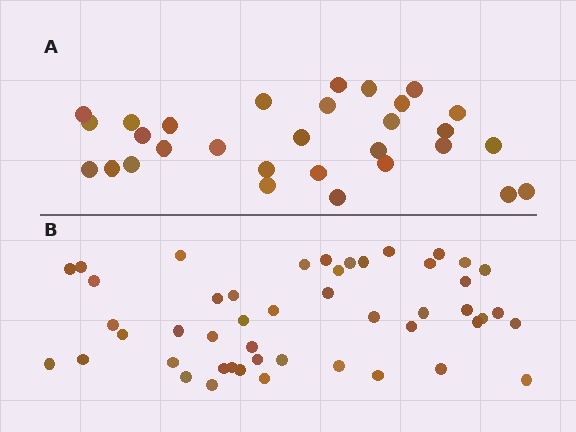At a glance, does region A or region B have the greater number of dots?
Region B (the bottom region) has more dots.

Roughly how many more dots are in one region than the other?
Region B has approximately 20 more dots than region A.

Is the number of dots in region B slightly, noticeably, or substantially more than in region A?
Region B has substantially more. The ratio is roughly 1.6 to 1.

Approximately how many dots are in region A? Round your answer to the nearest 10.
About 30 dots.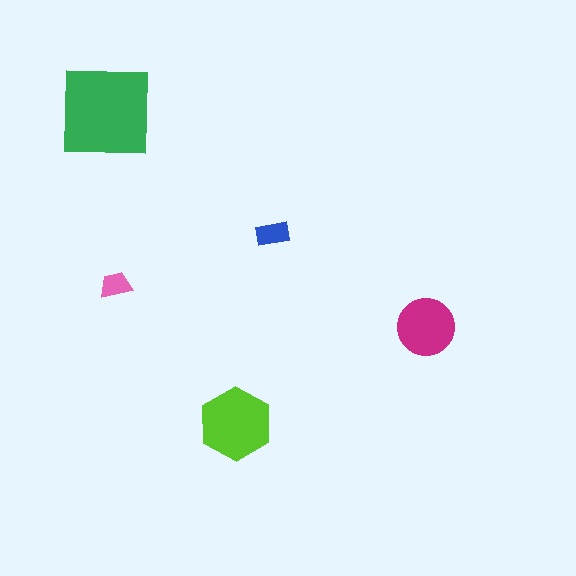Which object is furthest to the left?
The green square is leftmost.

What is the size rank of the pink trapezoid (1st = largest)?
5th.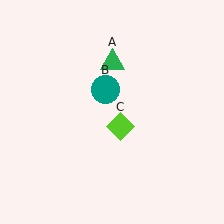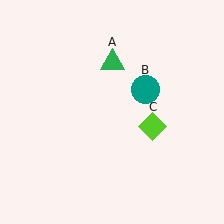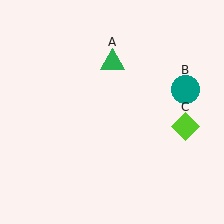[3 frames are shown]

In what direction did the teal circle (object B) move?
The teal circle (object B) moved right.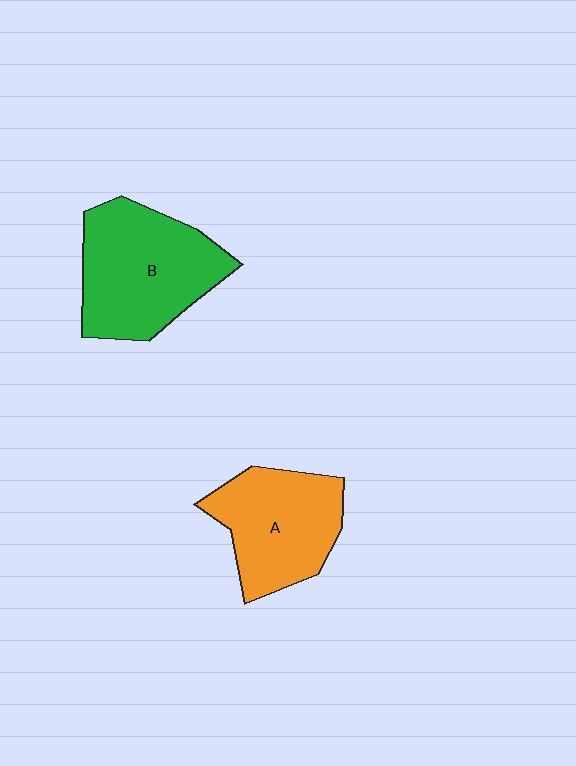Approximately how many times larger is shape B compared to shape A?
Approximately 1.2 times.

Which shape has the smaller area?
Shape A (orange).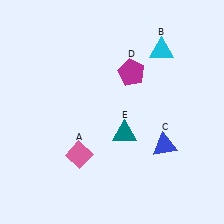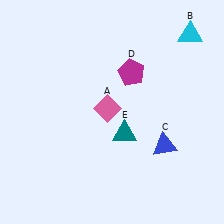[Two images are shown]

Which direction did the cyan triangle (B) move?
The cyan triangle (B) moved right.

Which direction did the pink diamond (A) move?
The pink diamond (A) moved up.